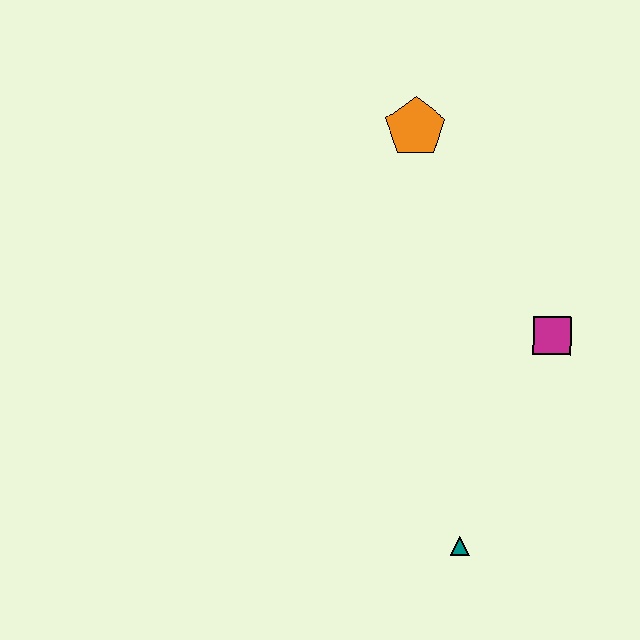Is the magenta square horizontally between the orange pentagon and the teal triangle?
No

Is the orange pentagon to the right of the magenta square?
No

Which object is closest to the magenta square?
The teal triangle is closest to the magenta square.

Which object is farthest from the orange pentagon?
The teal triangle is farthest from the orange pentagon.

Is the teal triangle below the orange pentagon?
Yes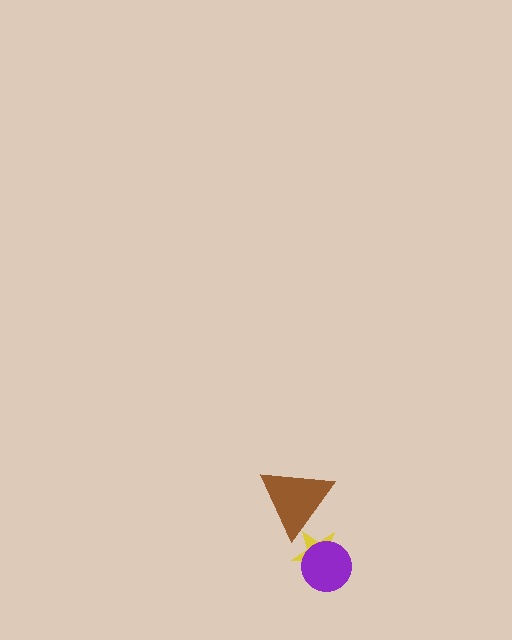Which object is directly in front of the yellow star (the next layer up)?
The brown triangle is directly in front of the yellow star.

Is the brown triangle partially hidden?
No, no other shape covers it.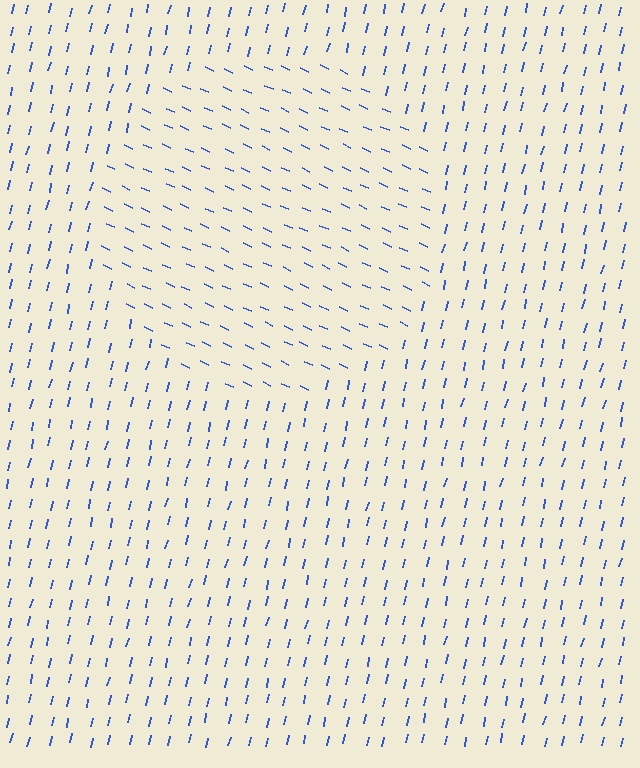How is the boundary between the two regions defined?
The boundary is defined purely by a change in line orientation (approximately 78 degrees difference). All lines are the same color and thickness.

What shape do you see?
I see a circle.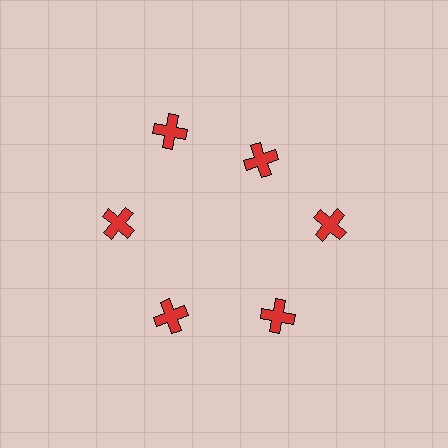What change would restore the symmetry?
The symmetry would be restored by moving it outward, back onto the ring so that all 6 crosses sit at equal angles and equal distance from the center.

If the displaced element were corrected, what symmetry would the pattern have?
It would have 6-fold rotational symmetry — the pattern would map onto itself every 60 degrees.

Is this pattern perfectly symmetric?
No. The 6 red crosses are arranged in a ring, but one element near the 1 o'clock position is pulled inward toward the center, breaking the 6-fold rotational symmetry.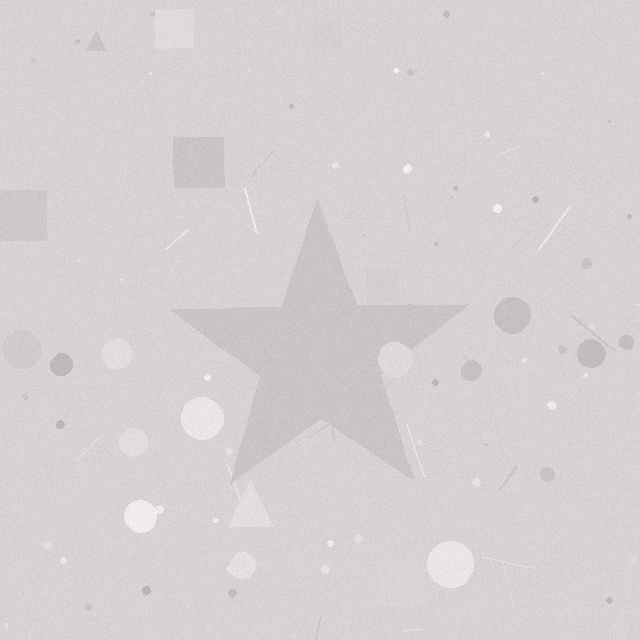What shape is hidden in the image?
A star is hidden in the image.